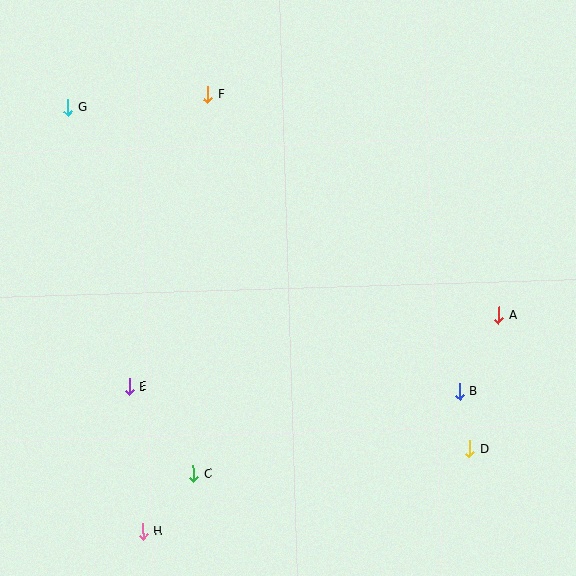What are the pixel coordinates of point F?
Point F is at (208, 95).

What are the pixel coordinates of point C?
Point C is at (194, 474).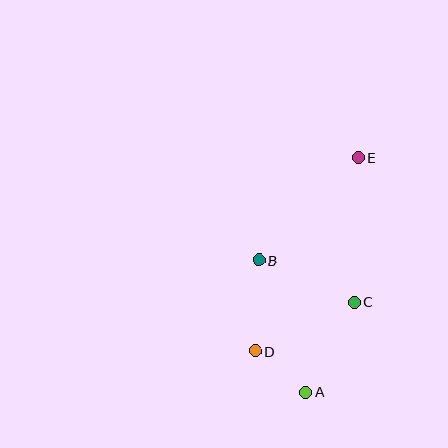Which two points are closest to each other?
Points A and D are closest to each other.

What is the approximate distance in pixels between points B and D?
The distance between B and D is approximately 91 pixels.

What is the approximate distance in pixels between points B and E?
The distance between B and E is approximately 143 pixels.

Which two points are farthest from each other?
Points A and E are farthest from each other.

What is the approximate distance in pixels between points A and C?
The distance between A and C is approximately 103 pixels.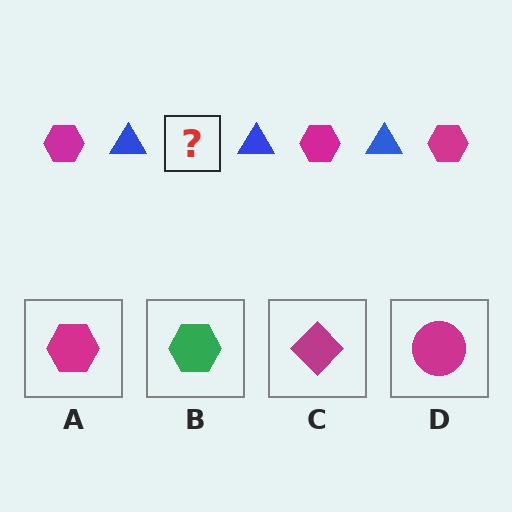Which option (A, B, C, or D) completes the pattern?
A.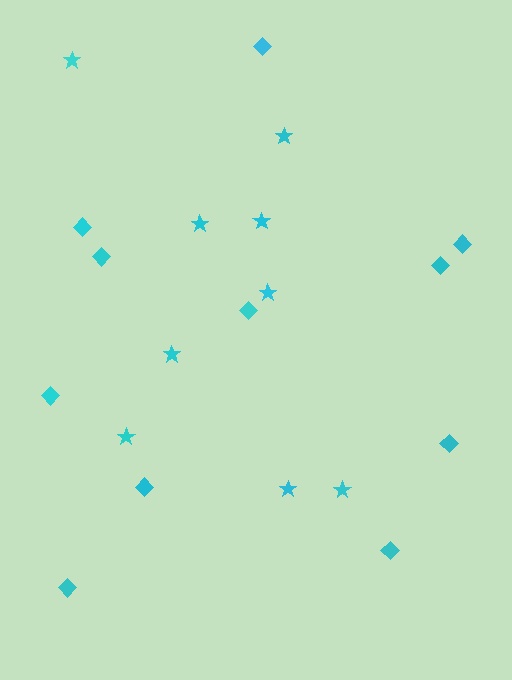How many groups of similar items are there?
There are 2 groups: one group of stars (9) and one group of diamonds (11).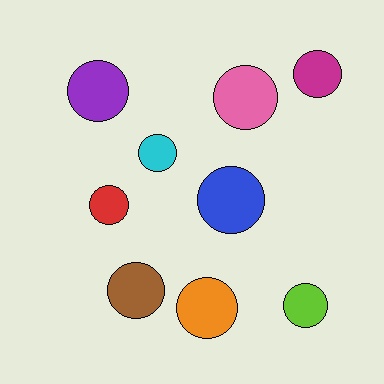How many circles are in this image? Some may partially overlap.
There are 9 circles.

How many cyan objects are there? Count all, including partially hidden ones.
There is 1 cyan object.